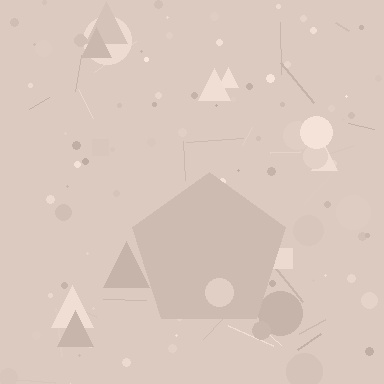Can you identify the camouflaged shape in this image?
The camouflaged shape is a pentagon.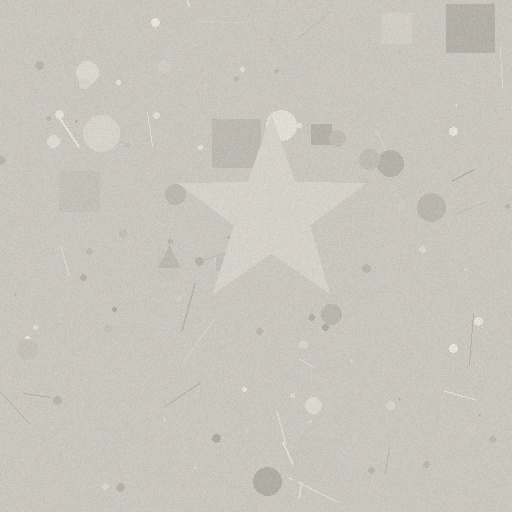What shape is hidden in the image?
A star is hidden in the image.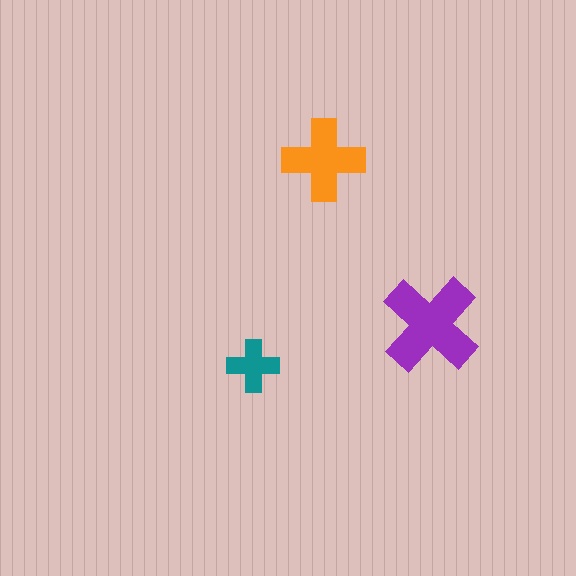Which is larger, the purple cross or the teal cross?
The purple one.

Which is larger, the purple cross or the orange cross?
The purple one.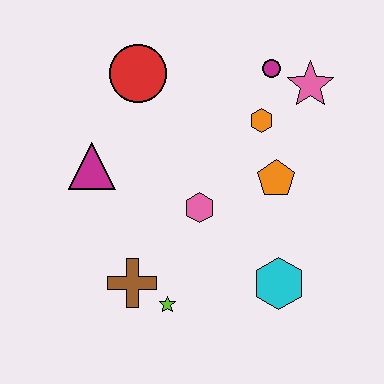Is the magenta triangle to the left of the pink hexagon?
Yes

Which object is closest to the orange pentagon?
The orange hexagon is closest to the orange pentagon.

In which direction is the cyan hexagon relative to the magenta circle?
The cyan hexagon is below the magenta circle.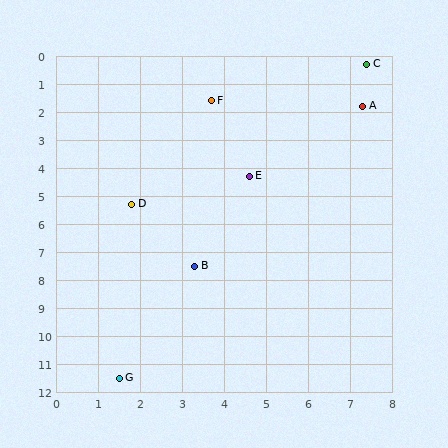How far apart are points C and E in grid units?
Points C and E are about 4.9 grid units apart.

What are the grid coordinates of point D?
Point D is at approximately (1.8, 5.3).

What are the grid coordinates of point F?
Point F is at approximately (3.7, 1.6).